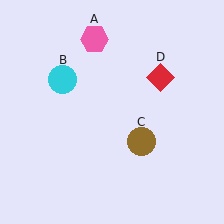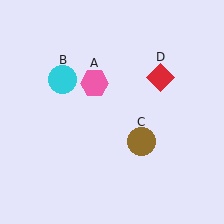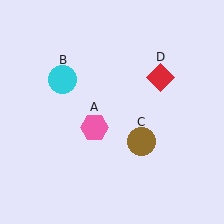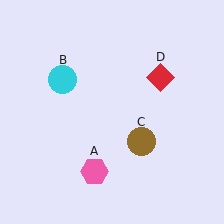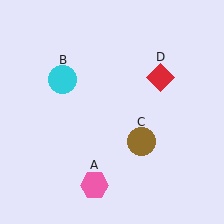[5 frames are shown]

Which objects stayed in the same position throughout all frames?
Cyan circle (object B) and brown circle (object C) and red diamond (object D) remained stationary.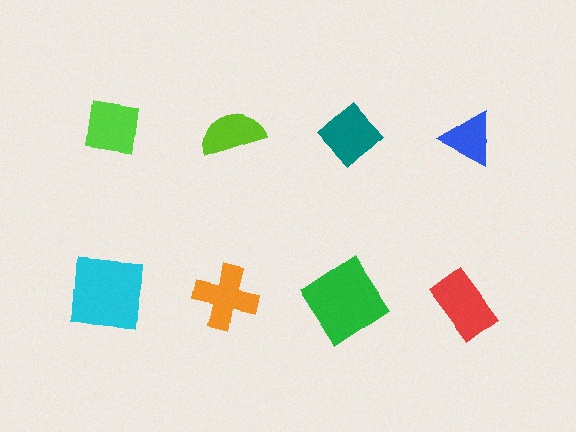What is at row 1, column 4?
A blue triangle.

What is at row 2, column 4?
A red rectangle.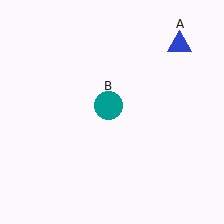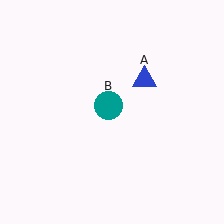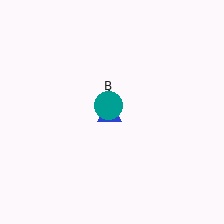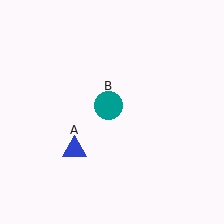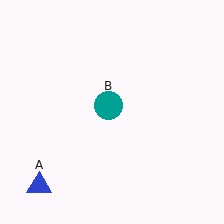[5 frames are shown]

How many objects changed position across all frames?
1 object changed position: blue triangle (object A).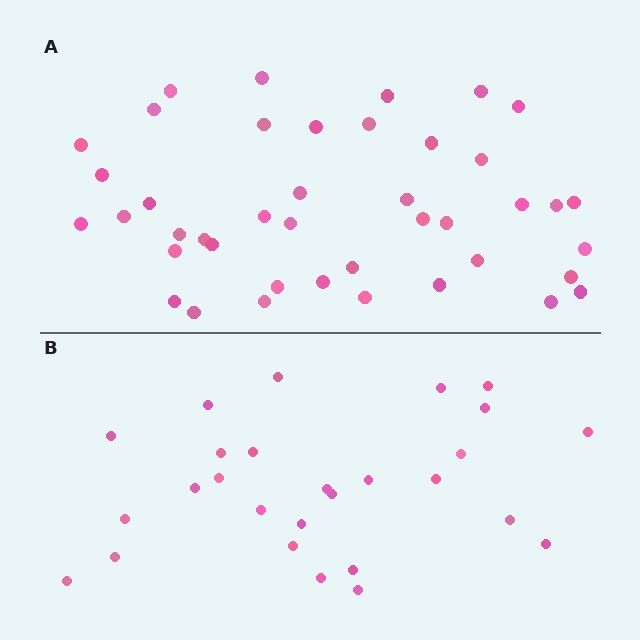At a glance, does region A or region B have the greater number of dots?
Region A (the top region) has more dots.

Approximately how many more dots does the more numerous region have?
Region A has approximately 15 more dots than region B.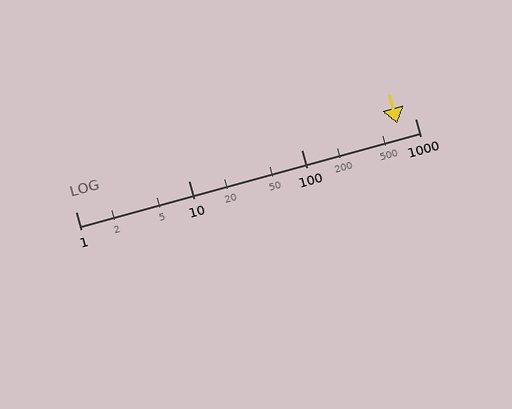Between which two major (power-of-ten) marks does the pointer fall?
The pointer is between 100 and 1000.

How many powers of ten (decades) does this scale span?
The scale spans 3 decades, from 1 to 1000.